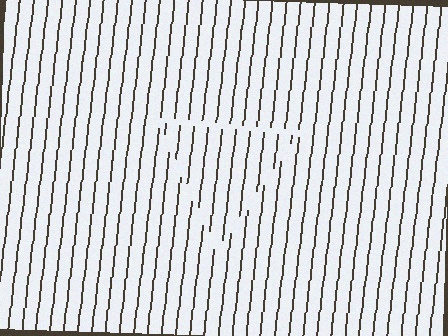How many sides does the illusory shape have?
3 sides — the line-ends trace a triangle.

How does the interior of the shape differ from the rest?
The interior of the shape contains the same grating, shifted by half a period — the contour is defined by the phase discontinuity where line-ends from the inner and outer gratings abut.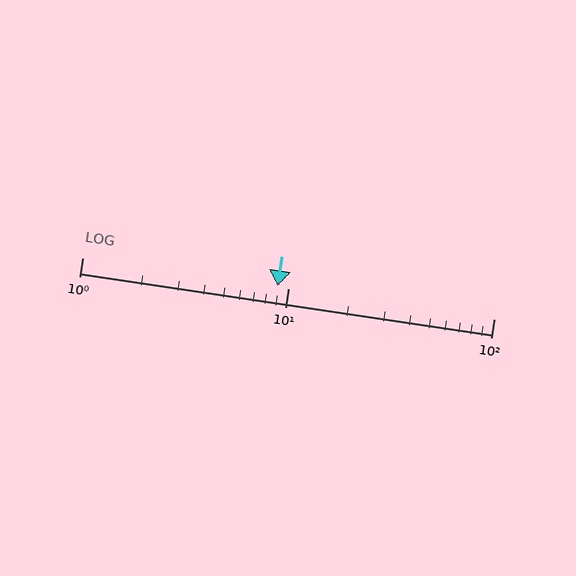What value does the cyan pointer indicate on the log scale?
The pointer indicates approximately 8.9.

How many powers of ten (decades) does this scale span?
The scale spans 2 decades, from 1 to 100.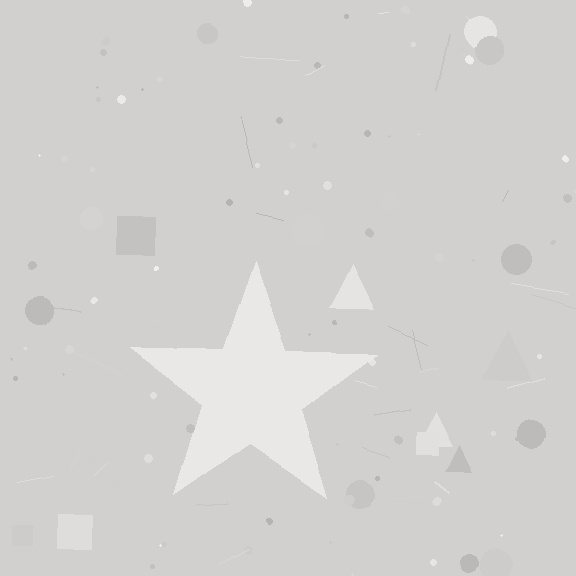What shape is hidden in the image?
A star is hidden in the image.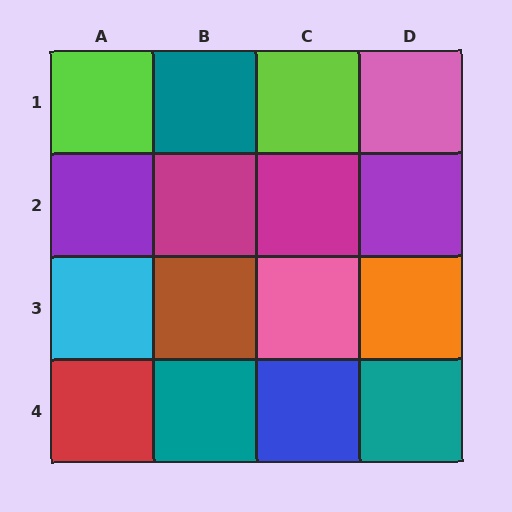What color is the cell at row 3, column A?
Cyan.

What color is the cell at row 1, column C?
Lime.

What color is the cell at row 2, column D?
Purple.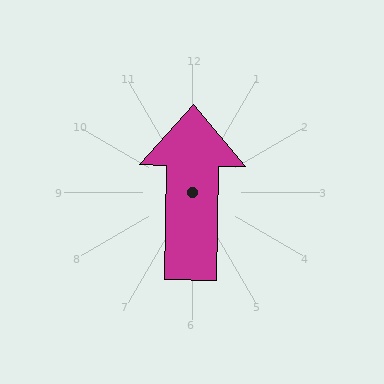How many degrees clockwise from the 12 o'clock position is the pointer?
Approximately 1 degrees.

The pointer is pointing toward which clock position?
Roughly 12 o'clock.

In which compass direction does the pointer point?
North.